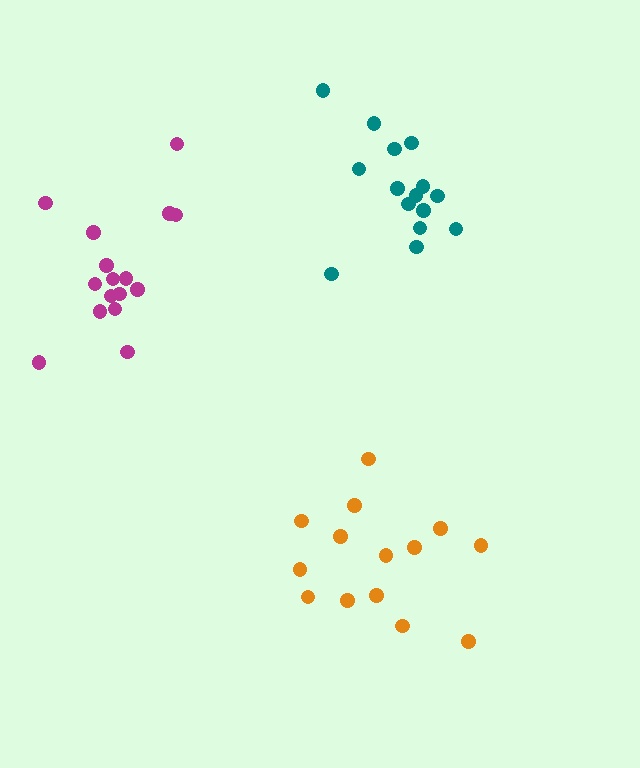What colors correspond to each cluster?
The clusters are colored: magenta, orange, teal.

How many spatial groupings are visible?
There are 3 spatial groupings.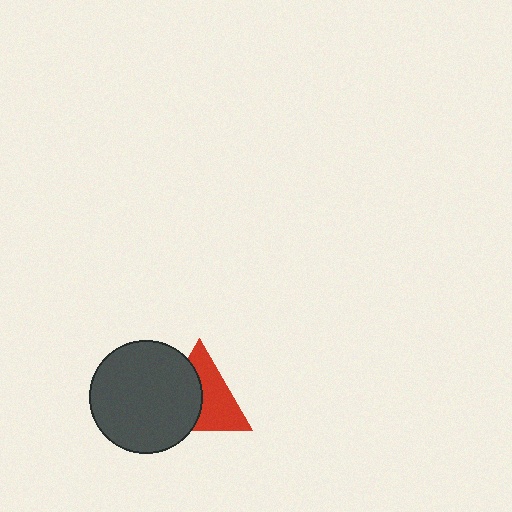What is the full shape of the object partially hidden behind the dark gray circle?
The partially hidden object is a red triangle.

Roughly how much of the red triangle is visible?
About half of it is visible (roughly 53%).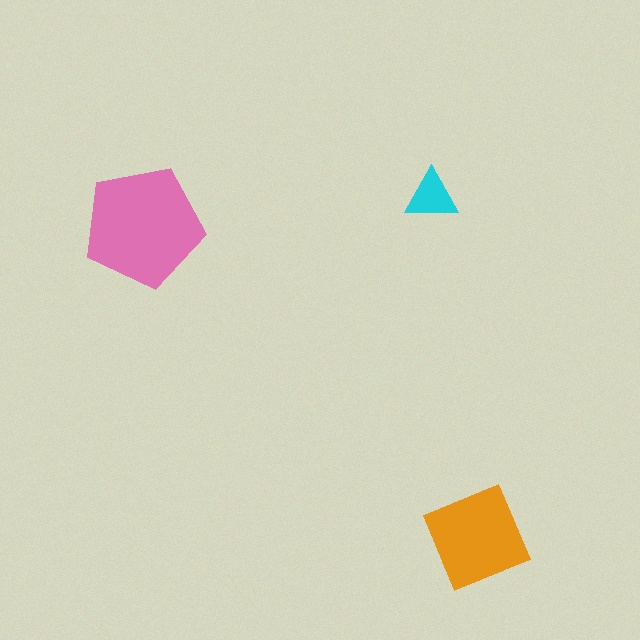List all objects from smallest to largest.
The cyan triangle, the orange diamond, the pink pentagon.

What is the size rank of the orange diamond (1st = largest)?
2nd.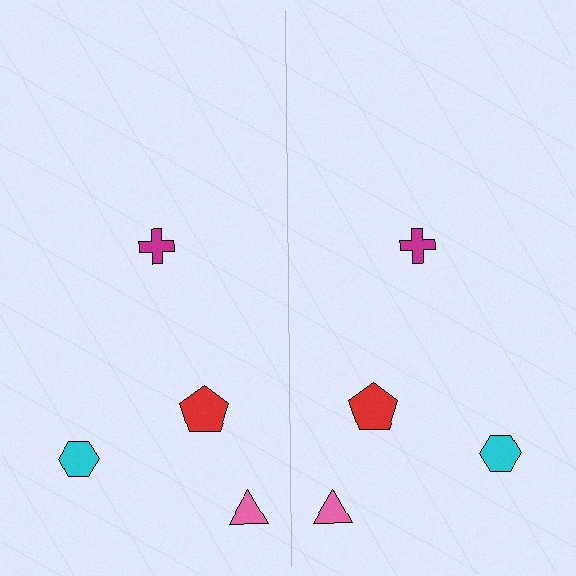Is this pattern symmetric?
Yes, this pattern has bilateral (reflection) symmetry.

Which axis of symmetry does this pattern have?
The pattern has a vertical axis of symmetry running through the center of the image.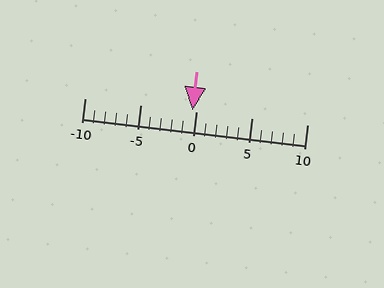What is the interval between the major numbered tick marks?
The major tick marks are spaced 5 units apart.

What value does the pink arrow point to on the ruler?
The pink arrow points to approximately 0.